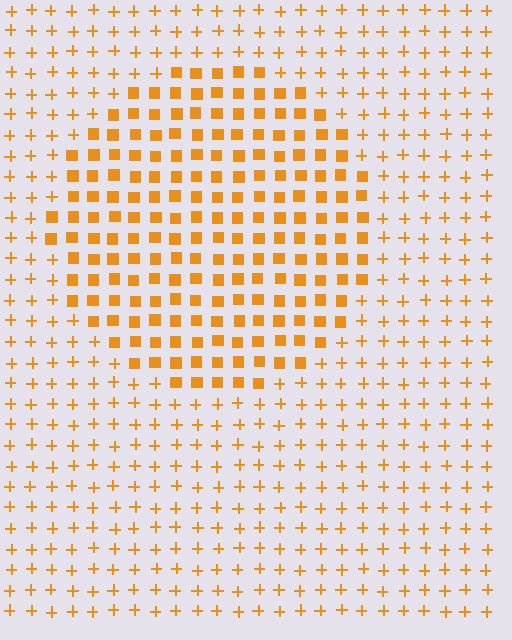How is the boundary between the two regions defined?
The boundary is defined by a change in element shape: squares inside vs. plus signs outside. All elements share the same color and spacing.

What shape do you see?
I see a circle.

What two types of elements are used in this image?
The image uses squares inside the circle region and plus signs outside it.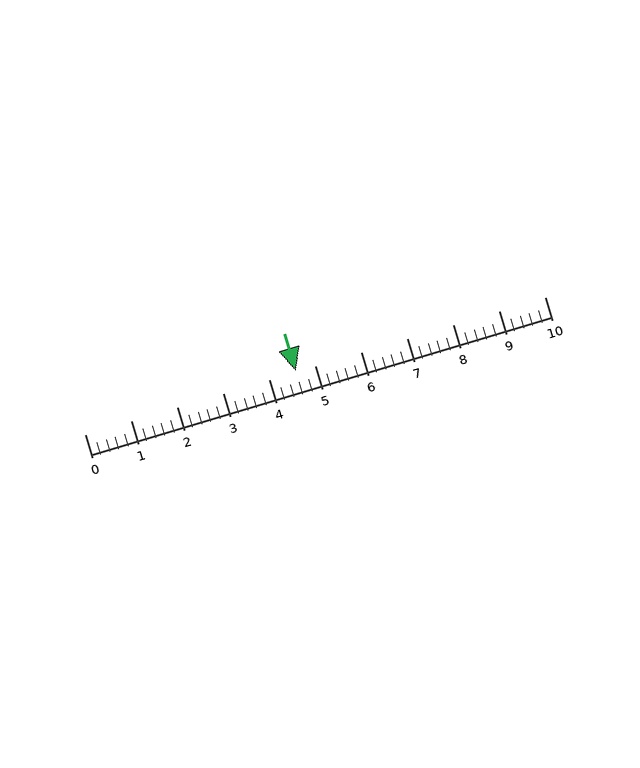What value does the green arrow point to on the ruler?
The green arrow points to approximately 4.6.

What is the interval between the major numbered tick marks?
The major tick marks are spaced 1 units apart.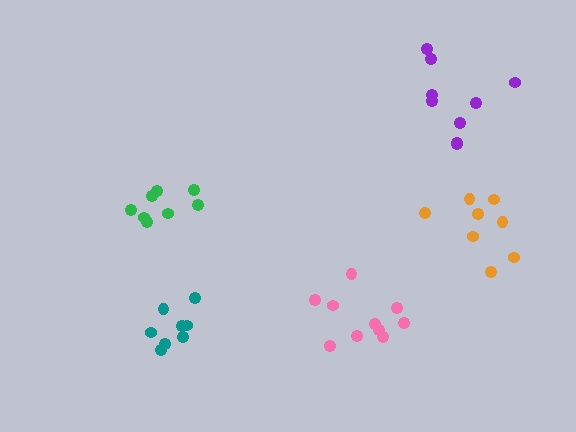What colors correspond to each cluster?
The clusters are colored: orange, purple, teal, pink, green.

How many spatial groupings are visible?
There are 5 spatial groupings.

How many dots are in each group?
Group 1: 8 dots, Group 2: 9 dots, Group 3: 8 dots, Group 4: 10 dots, Group 5: 8 dots (43 total).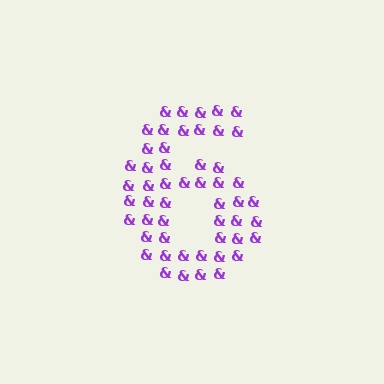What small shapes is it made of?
It is made of small ampersands.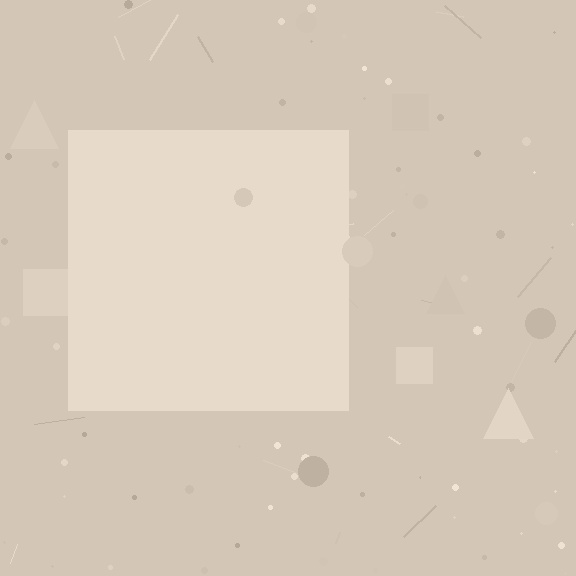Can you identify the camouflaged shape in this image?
The camouflaged shape is a square.